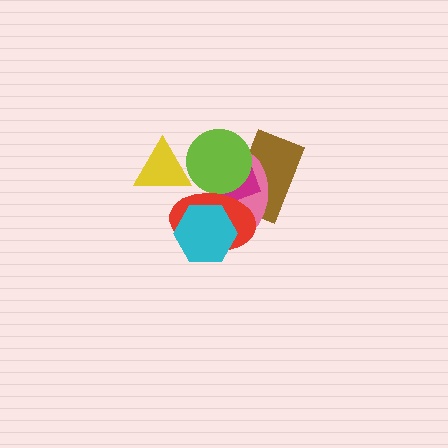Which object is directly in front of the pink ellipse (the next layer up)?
The magenta diamond is directly in front of the pink ellipse.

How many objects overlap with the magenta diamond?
4 objects overlap with the magenta diamond.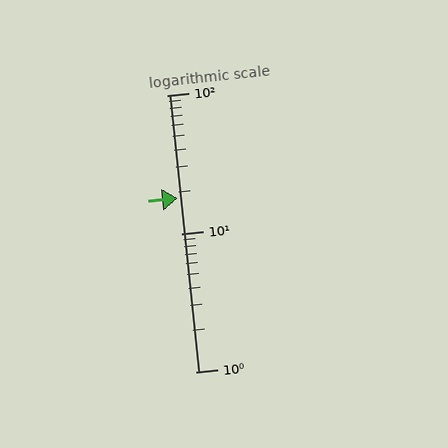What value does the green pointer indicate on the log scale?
The pointer indicates approximately 18.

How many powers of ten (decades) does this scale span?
The scale spans 2 decades, from 1 to 100.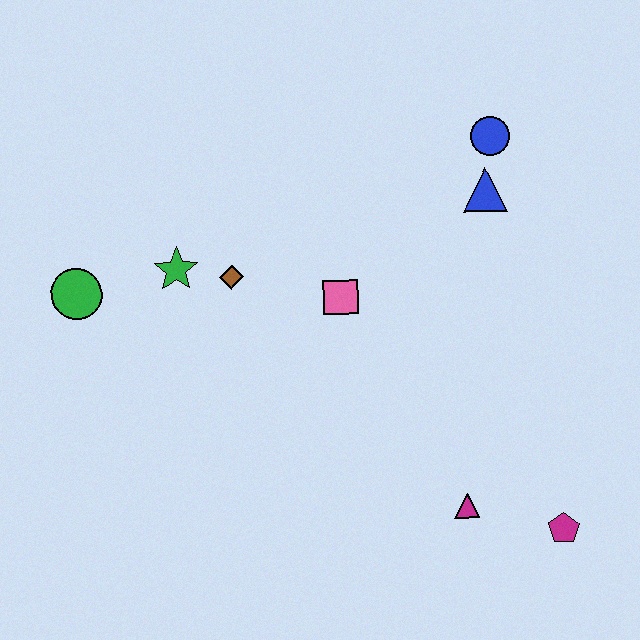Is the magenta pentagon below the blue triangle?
Yes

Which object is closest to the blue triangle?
The blue circle is closest to the blue triangle.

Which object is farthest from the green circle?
The magenta pentagon is farthest from the green circle.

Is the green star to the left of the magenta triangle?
Yes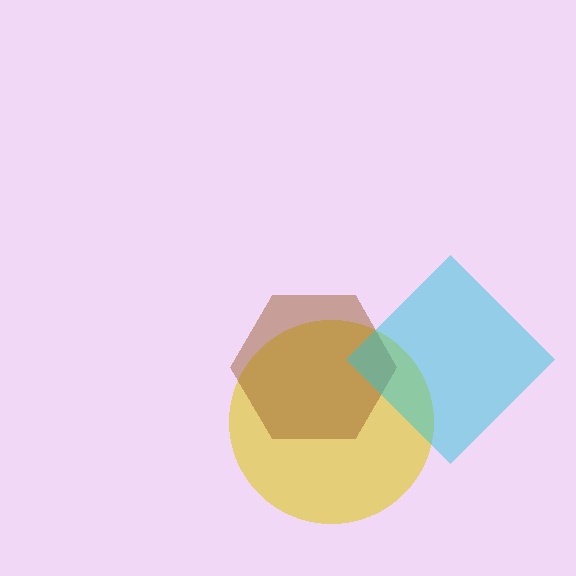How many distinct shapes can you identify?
There are 3 distinct shapes: a yellow circle, a brown hexagon, a cyan diamond.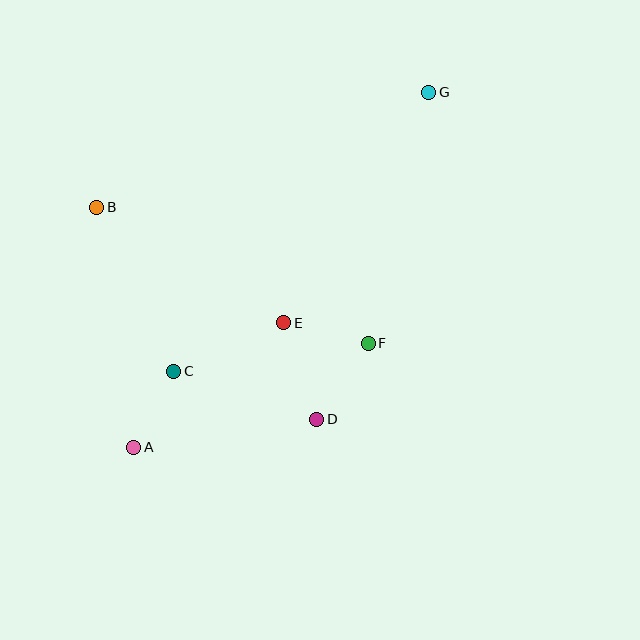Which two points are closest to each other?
Points A and C are closest to each other.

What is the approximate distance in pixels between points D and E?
The distance between D and E is approximately 102 pixels.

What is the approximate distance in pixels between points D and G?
The distance between D and G is approximately 346 pixels.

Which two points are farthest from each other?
Points A and G are farthest from each other.